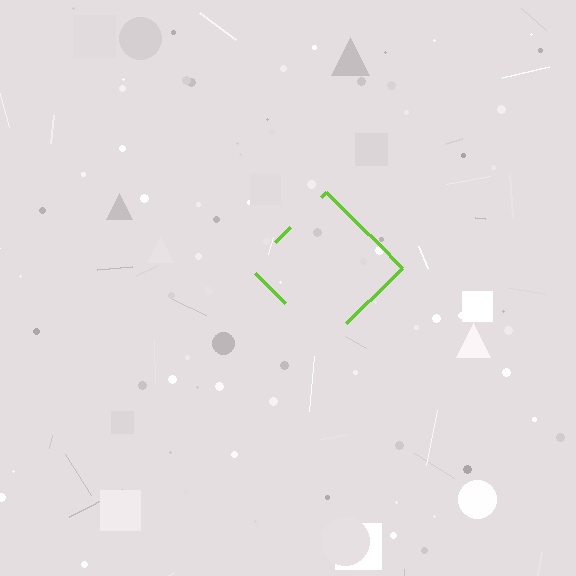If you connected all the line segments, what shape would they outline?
They would outline a diamond.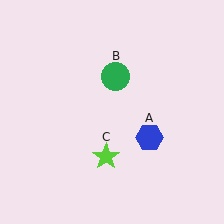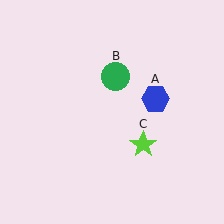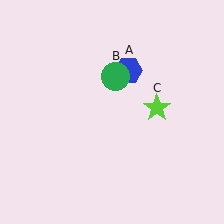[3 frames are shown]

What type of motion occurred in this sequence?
The blue hexagon (object A), lime star (object C) rotated counterclockwise around the center of the scene.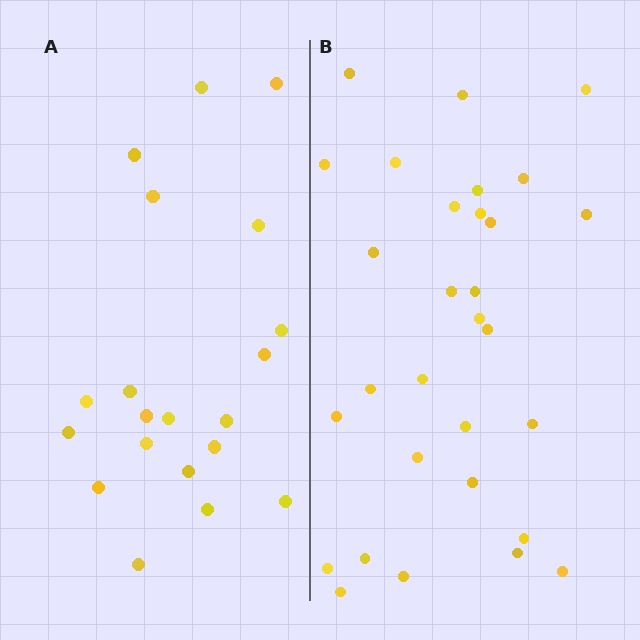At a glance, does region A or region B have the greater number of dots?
Region B (the right region) has more dots.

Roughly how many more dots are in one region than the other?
Region B has roughly 10 or so more dots than region A.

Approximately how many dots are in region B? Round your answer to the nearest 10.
About 30 dots.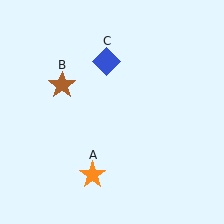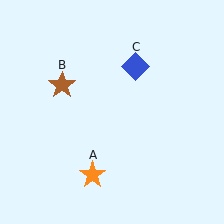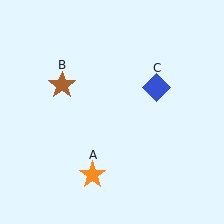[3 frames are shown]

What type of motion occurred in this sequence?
The blue diamond (object C) rotated clockwise around the center of the scene.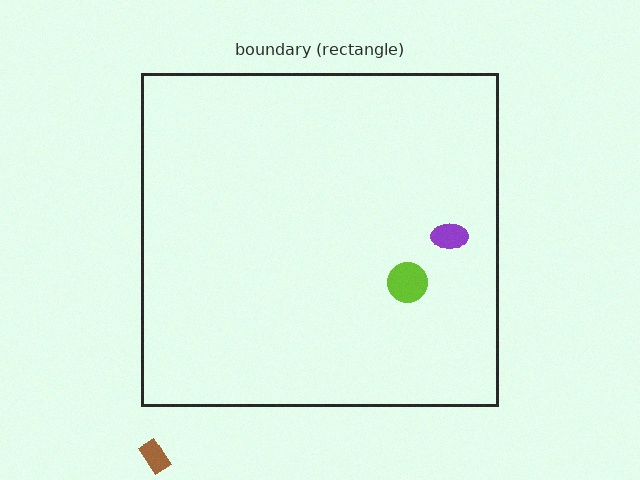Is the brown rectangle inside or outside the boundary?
Outside.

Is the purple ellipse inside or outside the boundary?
Inside.